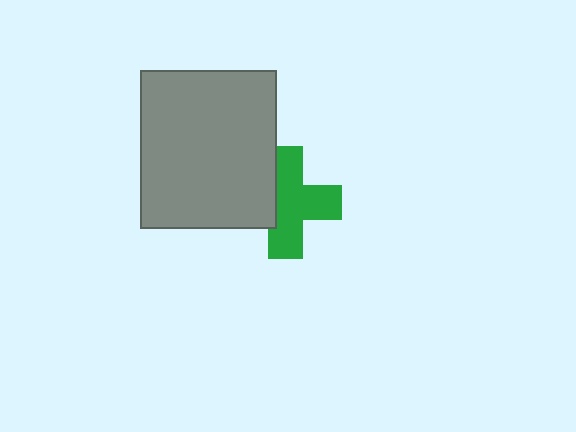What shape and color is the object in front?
The object in front is a gray rectangle.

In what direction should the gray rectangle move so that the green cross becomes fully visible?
The gray rectangle should move left. That is the shortest direction to clear the overlap and leave the green cross fully visible.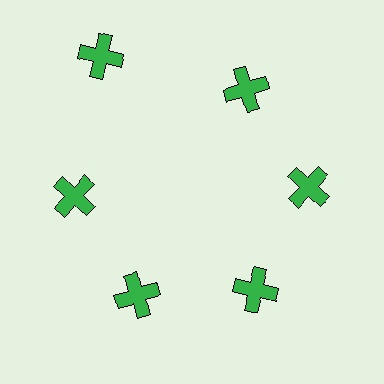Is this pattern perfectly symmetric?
No. The 6 green crosses are arranged in a ring, but one element near the 11 o'clock position is pushed outward from the center, breaking the 6-fold rotational symmetry.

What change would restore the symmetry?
The symmetry would be restored by moving it inward, back onto the ring so that all 6 crosses sit at equal angles and equal distance from the center.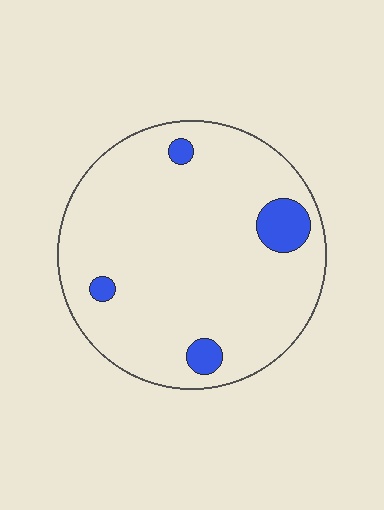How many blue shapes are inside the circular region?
4.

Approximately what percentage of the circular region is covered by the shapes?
Approximately 10%.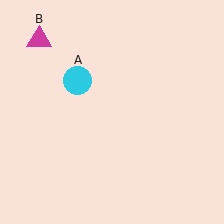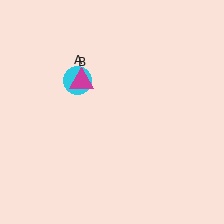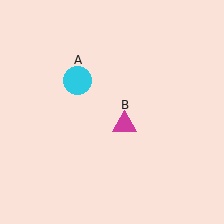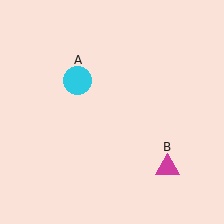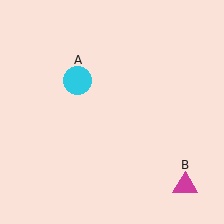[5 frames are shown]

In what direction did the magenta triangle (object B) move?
The magenta triangle (object B) moved down and to the right.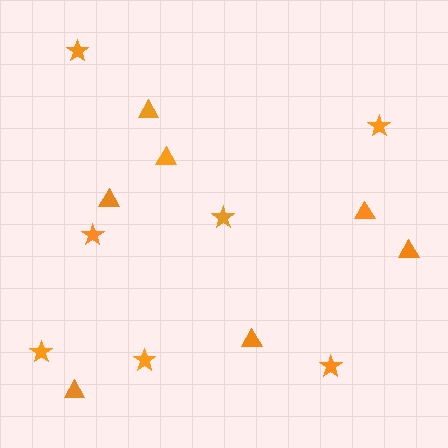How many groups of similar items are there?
There are 2 groups: one group of stars (7) and one group of triangles (7).